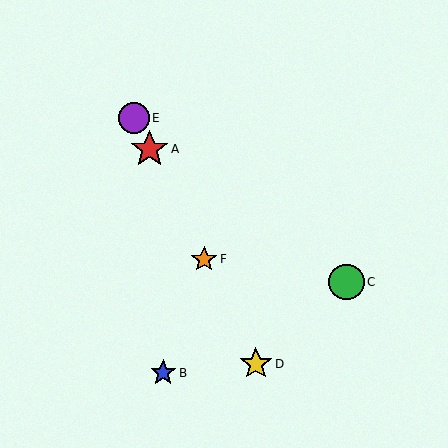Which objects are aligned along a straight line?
Objects A, D, E, F are aligned along a straight line.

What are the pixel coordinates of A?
Object A is at (149, 149).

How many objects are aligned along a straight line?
4 objects (A, D, E, F) are aligned along a straight line.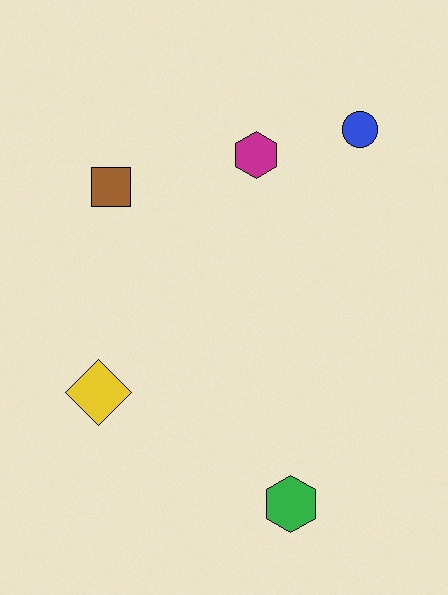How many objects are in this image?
There are 5 objects.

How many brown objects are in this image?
There is 1 brown object.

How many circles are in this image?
There is 1 circle.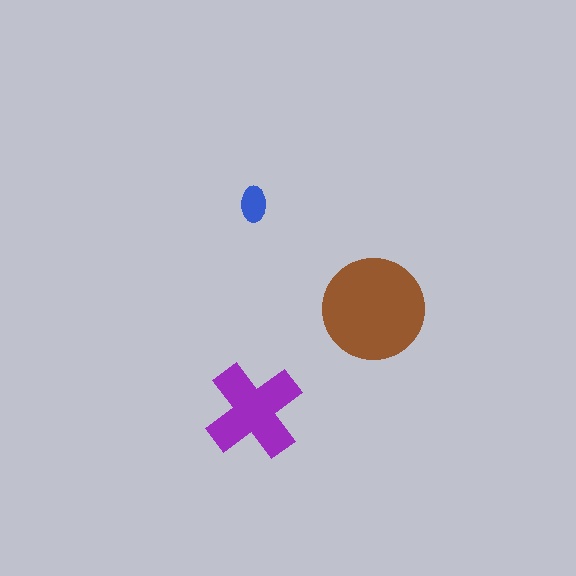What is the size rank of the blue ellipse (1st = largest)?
3rd.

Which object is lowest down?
The purple cross is bottommost.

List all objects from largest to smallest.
The brown circle, the purple cross, the blue ellipse.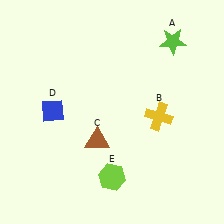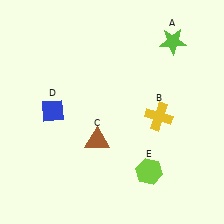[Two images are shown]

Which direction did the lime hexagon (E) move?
The lime hexagon (E) moved right.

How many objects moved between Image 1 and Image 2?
1 object moved between the two images.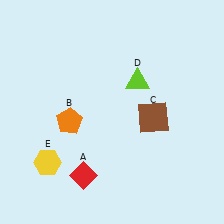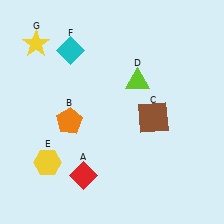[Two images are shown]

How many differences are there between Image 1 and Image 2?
There are 2 differences between the two images.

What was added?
A cyan diamond (F), a yellow star (G) were added in Image 2.